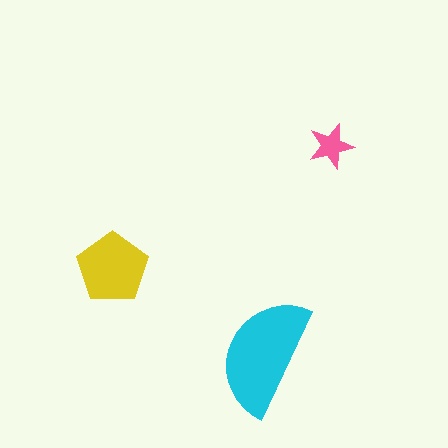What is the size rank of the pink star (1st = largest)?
3rd.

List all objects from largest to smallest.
The cyan semicircle, the yellow pentagon, the pink star.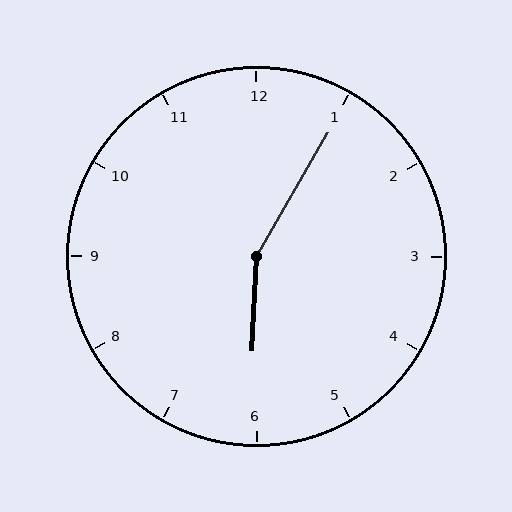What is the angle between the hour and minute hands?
Approximately 152 degrees.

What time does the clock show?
6:05.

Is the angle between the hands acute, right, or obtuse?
It is obtuse.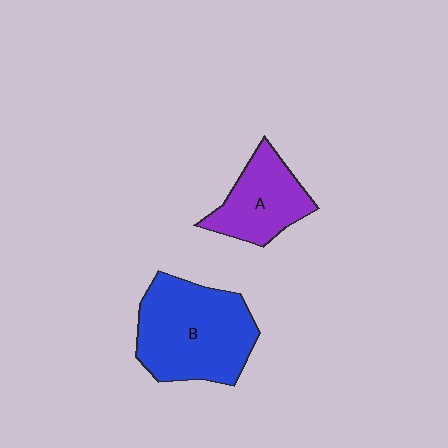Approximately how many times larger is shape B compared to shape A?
Approximately 1.7 times.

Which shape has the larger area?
Shape B (blue).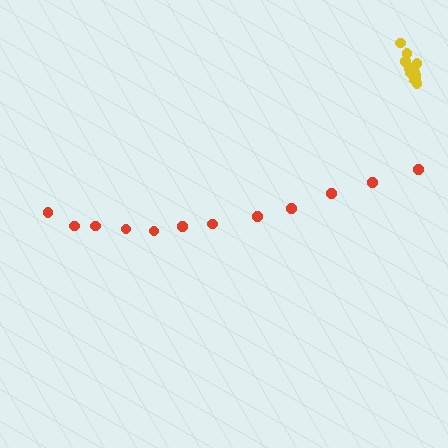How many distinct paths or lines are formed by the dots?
There are 2 distinct paths.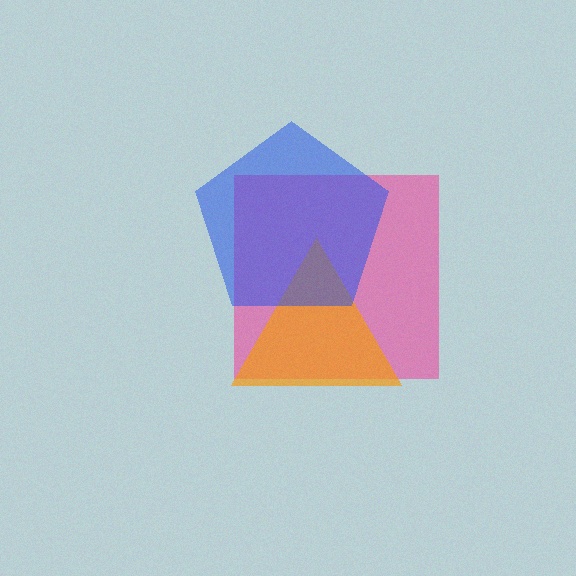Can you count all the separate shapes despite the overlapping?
Yes, there are 3 separate shapes.